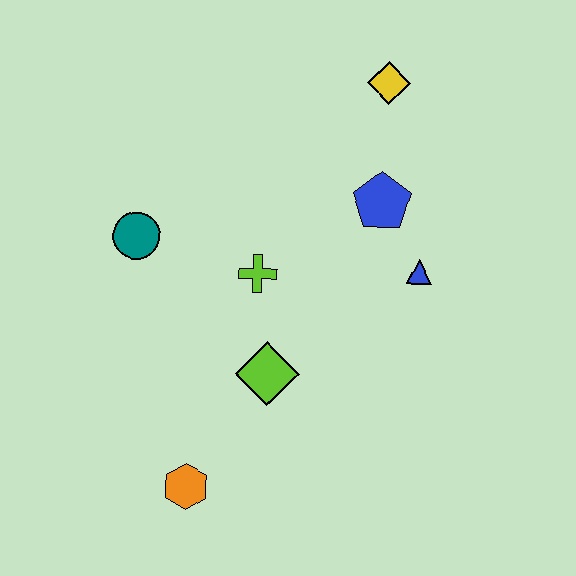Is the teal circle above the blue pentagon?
No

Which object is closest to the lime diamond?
The lime cross is closest to the lime diamond.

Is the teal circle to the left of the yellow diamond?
Yes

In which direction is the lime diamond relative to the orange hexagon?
The lime diamond is above the orange hexagon.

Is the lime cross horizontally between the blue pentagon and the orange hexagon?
Yes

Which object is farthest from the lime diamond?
The yellow diamond is farthest from the lime diamond.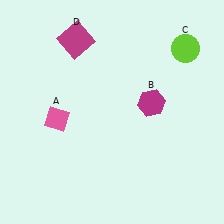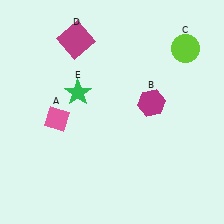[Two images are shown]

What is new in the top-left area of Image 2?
A green star (E) was added in the top-left area of Image 2.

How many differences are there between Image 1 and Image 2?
There is 1 difference between the two images.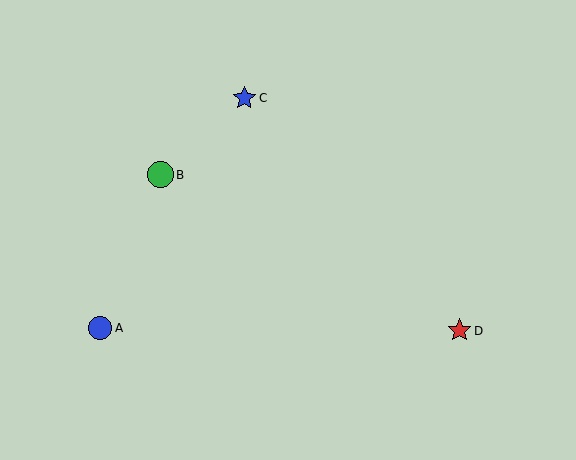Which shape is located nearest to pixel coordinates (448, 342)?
The red star (labeled D) at (460, 331) is nearest to that location.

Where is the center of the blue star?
The center of the blue star is at (244, 98).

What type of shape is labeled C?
Shape C is a blue star.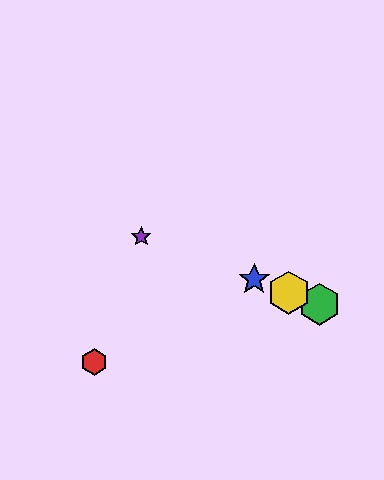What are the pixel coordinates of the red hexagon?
The red hexagon is at (94, 362).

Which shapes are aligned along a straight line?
The blue star, the green hexagon, the yellow hexagon, the purple star are aligned along a straight line.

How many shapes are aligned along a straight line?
4 shapes (the blue star, the green hexagon, the yellow hexagon, the purple star) are aligned along a straight line.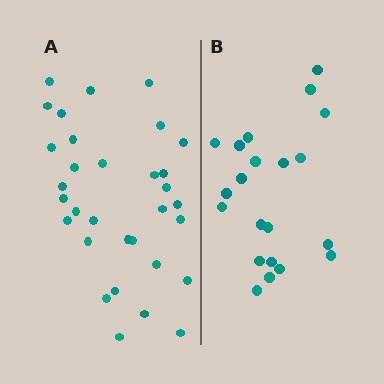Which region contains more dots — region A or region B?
Region A (the left region) has more dots.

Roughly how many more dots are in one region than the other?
Region A has roughly 12 or so more dots than region B.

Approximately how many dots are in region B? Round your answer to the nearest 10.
About 20 dots. (The exact count is 21, which rounds to 20.)